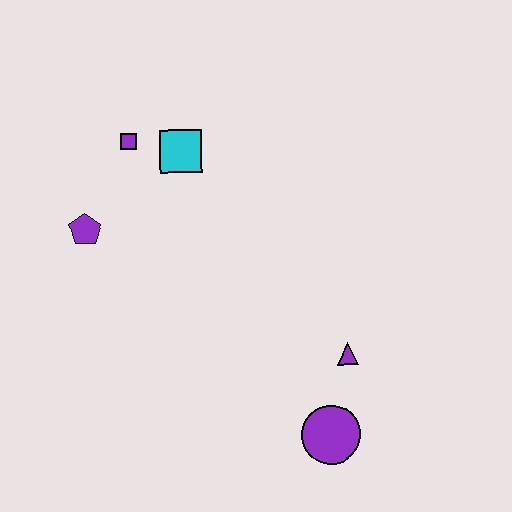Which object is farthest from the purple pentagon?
The purple circle is farthest from the purple pentagon.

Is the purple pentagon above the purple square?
No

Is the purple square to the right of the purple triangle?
No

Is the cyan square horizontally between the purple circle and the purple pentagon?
Yes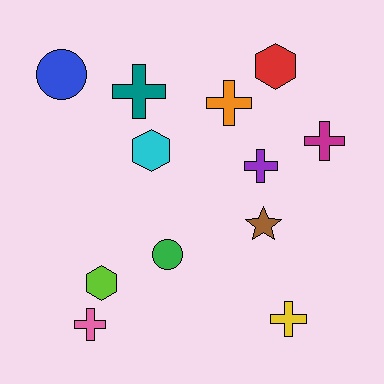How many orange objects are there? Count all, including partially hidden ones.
There is 1 orange object.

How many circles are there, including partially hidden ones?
There are 2 circles.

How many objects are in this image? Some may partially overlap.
There are 12 objects.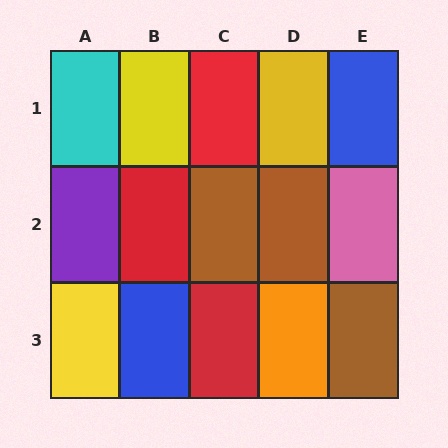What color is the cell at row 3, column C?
Red.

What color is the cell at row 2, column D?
Brown.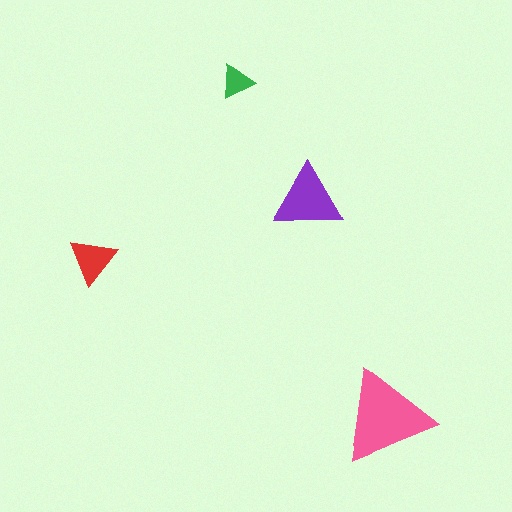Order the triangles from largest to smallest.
the pink one, the purple one, the red one, the green one.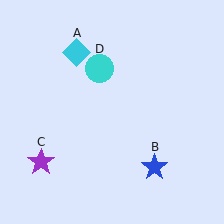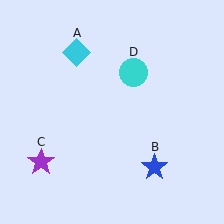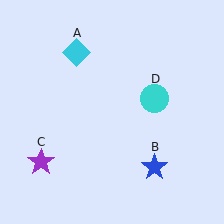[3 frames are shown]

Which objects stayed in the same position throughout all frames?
Cyan diamond (object A) and blue star (object B) and purple star (object C) remained stationary.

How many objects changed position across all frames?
1 object changed position: cyan circle (object D).